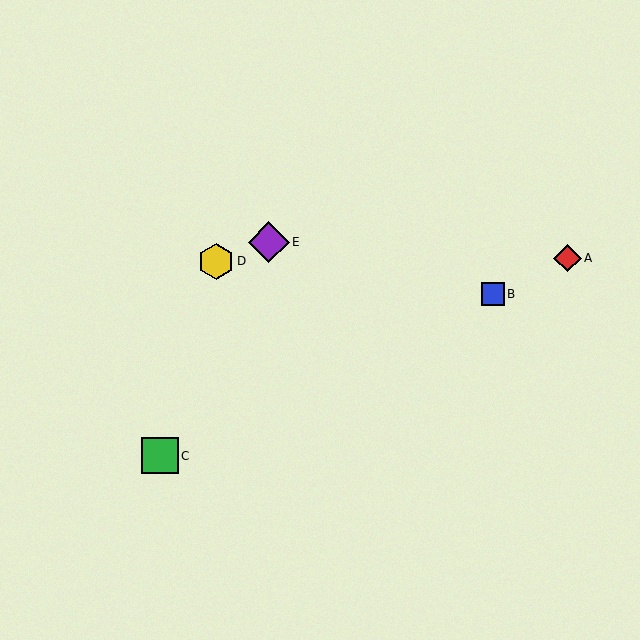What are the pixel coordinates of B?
Object B is at (493, 294).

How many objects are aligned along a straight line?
3 objects (A, B, C) are aligned along a straight line.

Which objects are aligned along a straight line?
Objects A, B, C are aligned along a straight line.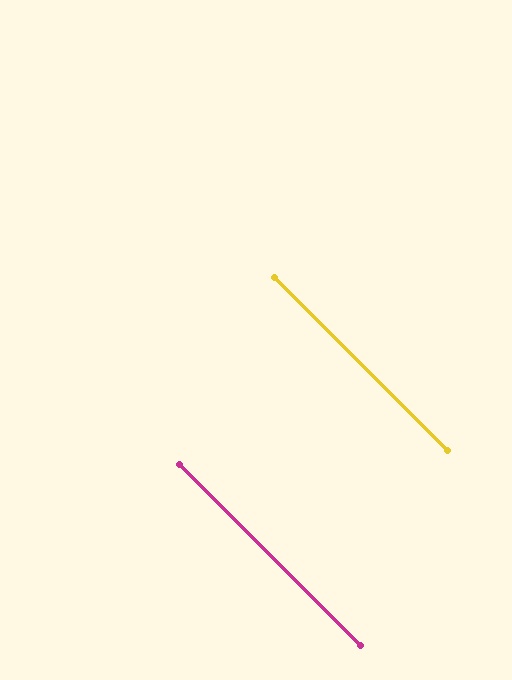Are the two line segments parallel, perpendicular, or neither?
Parallel — their directions differ by only 0.2°.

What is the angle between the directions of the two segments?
Approximately 0 degrees.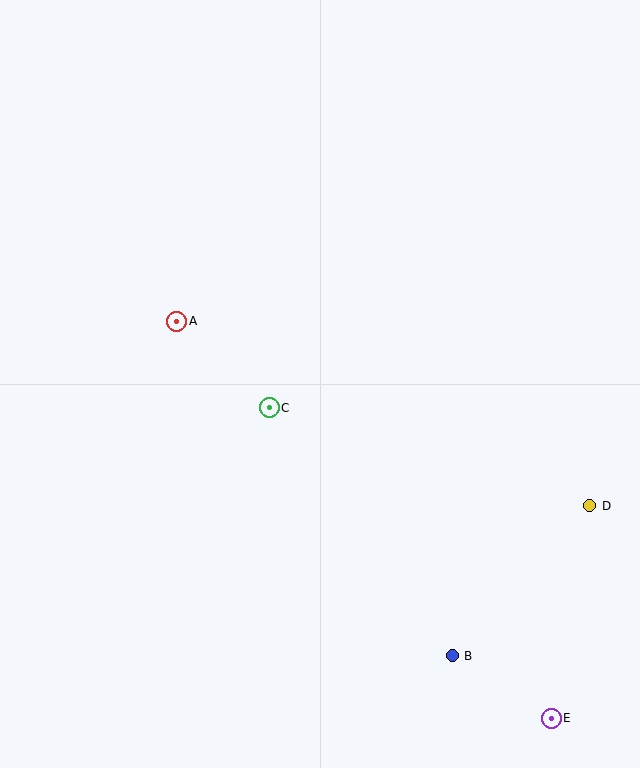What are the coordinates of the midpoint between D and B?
The midpoint between D and B is at (521, 581).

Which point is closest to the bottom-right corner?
Point E is closest to the bottom-right corner.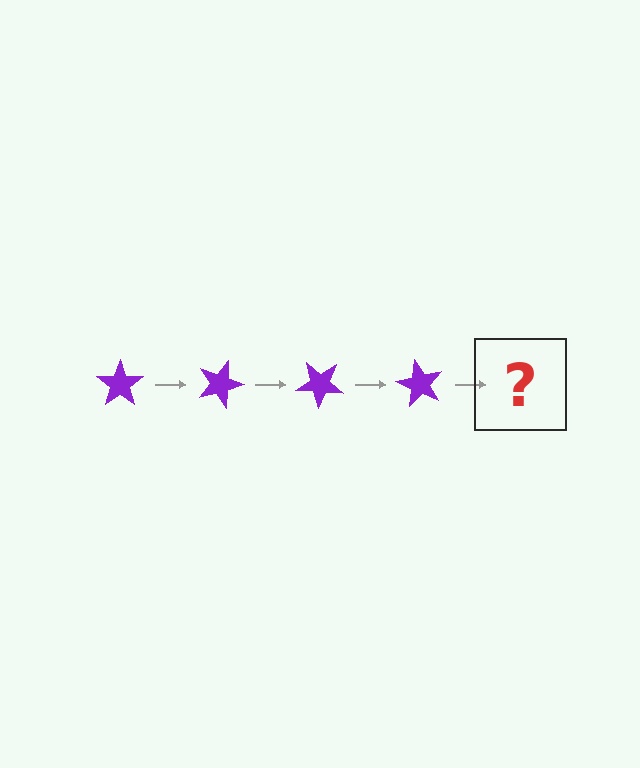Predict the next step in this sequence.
The next step is a purple star rotated 80 degrees.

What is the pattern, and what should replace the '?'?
The pattern is that the star rotates 20 degrees each step. The '?' should be a purple star rotated 80 degrees.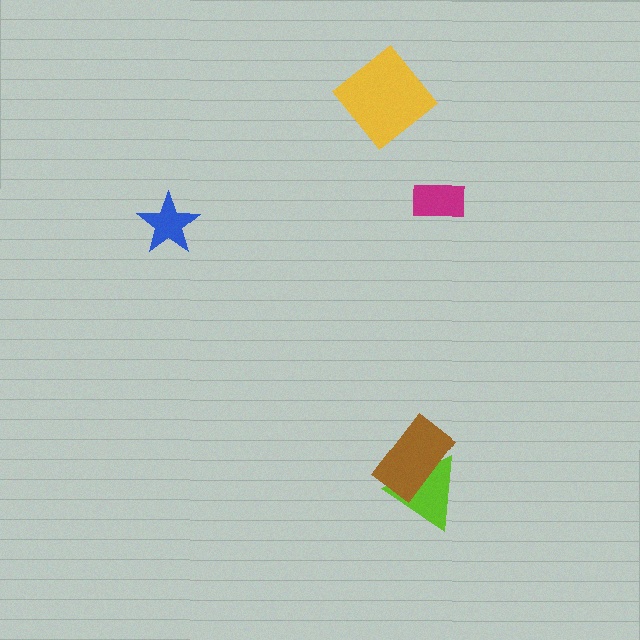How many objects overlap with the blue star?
0 objects overlap with the blue star.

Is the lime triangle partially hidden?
Yes, it is partially covered by another shape.